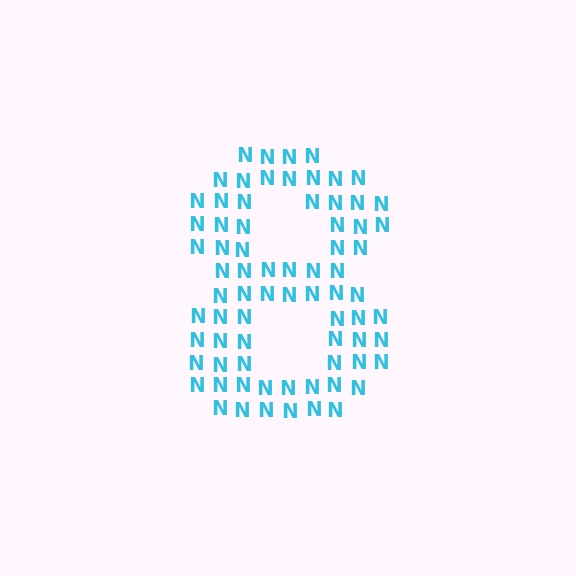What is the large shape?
The large shape is the digit 8.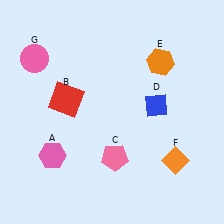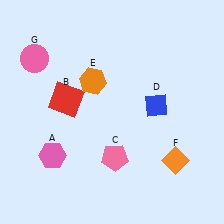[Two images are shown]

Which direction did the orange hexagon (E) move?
The orange hexagon (E) moved left.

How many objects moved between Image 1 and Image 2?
1 object moved between the two images.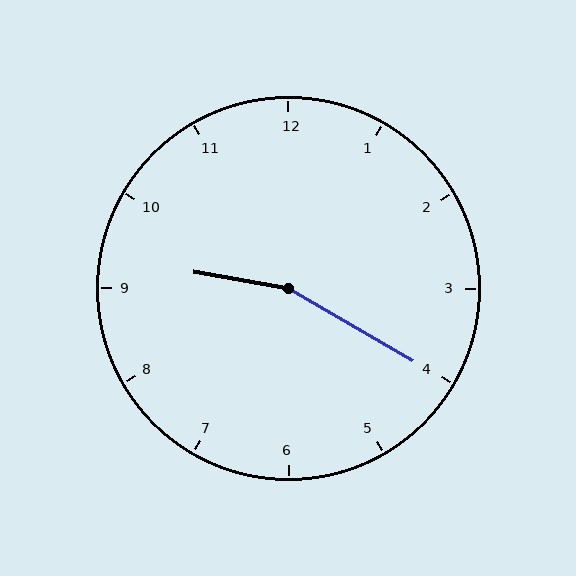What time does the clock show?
9:20.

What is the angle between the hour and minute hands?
Approximately 160 degrees.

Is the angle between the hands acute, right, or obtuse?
It is obtuse.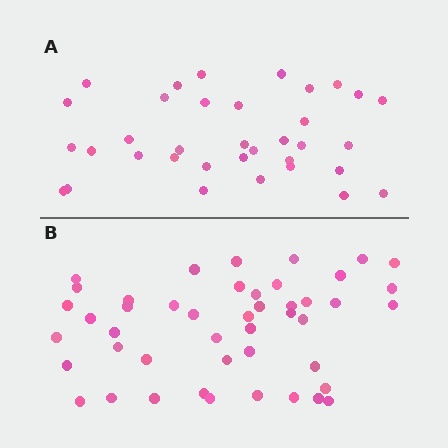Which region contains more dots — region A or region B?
Region B (the bottom region) has more dots.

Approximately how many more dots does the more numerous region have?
Region B has roughly 12 or so more dots than region A.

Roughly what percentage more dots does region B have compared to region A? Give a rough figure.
About 30% more.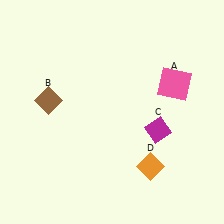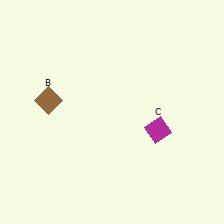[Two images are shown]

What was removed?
The pink square (A), the orange diamond (D) were removed in Image 2.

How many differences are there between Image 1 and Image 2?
There are 2 differences between the two images.